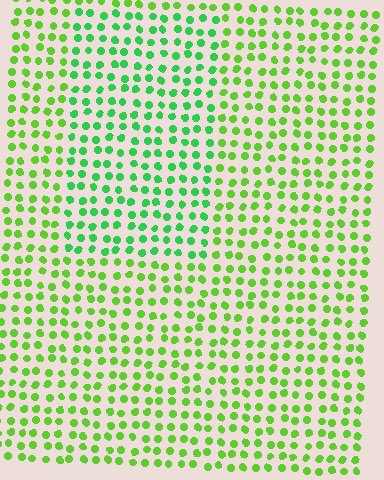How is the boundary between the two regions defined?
The boundary is defined purely by a slight shift in hue (about 30 degrees). Spacing, size, and orientation are identical on both sides.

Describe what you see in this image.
The image is filled with small lime elements in a uniform arrangement. A rectangle-shaped region is visible where the elements are tinted to a slightly different hue, forming a subtle color boundary.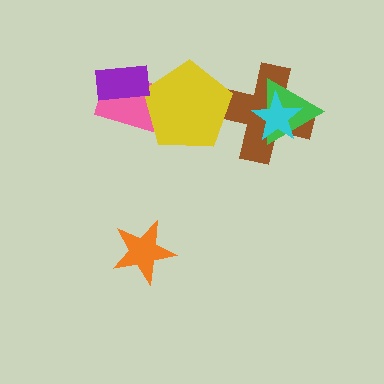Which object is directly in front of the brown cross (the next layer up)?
The yellow pentagon is directly in front of the brown cross.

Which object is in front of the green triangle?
The cyan star is in front of the green triangle.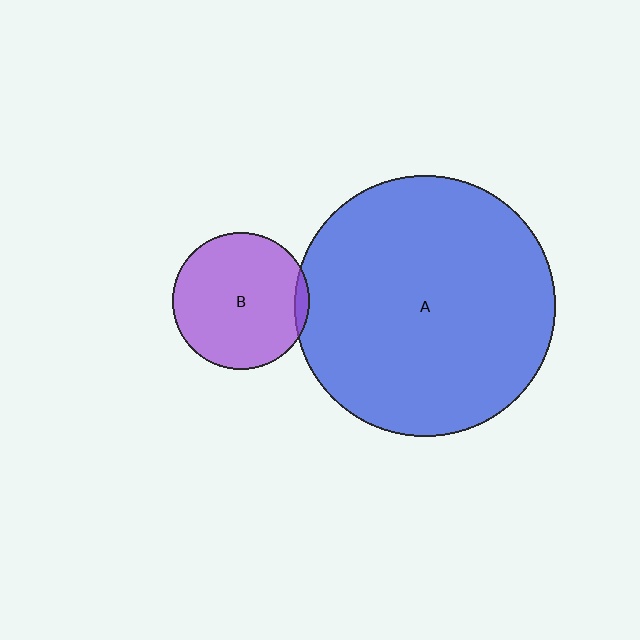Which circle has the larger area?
Circle A (blue).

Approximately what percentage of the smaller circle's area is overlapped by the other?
Approximately 5%.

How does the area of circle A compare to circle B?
Approximately 3.7 times.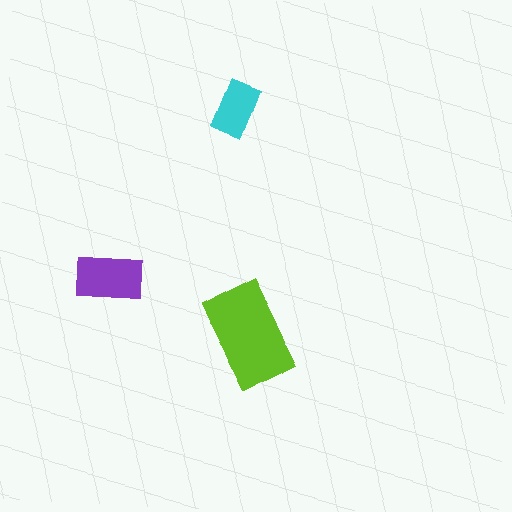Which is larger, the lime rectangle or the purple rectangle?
The lime one.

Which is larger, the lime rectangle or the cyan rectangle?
The lime one.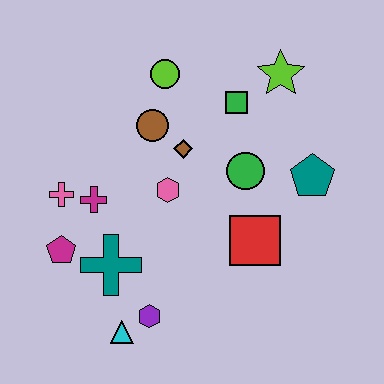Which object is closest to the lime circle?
The brown circle is closest to the lime circle.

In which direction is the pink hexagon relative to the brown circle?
The pink hexagon is below the brown circle.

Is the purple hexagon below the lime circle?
Yes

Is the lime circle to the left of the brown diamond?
Yes